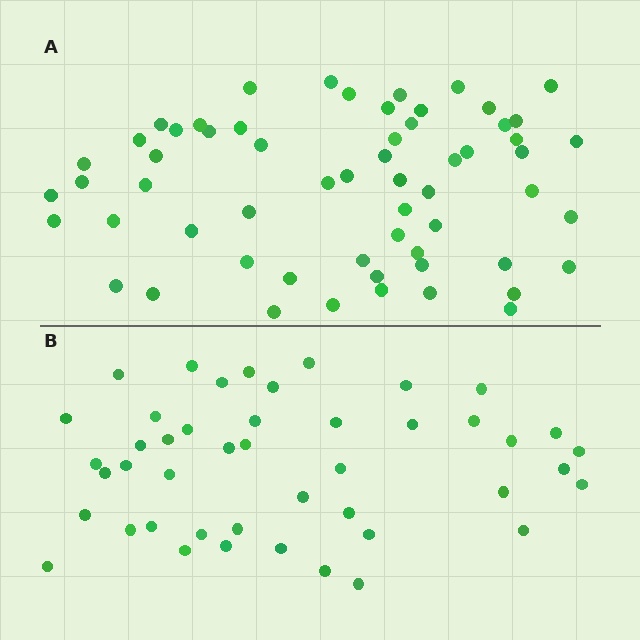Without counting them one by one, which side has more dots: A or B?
Region A (the top region) has more dots.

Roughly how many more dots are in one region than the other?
Region A has approximately 15 more dots than region B.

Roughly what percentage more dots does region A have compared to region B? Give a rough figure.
About 35% more.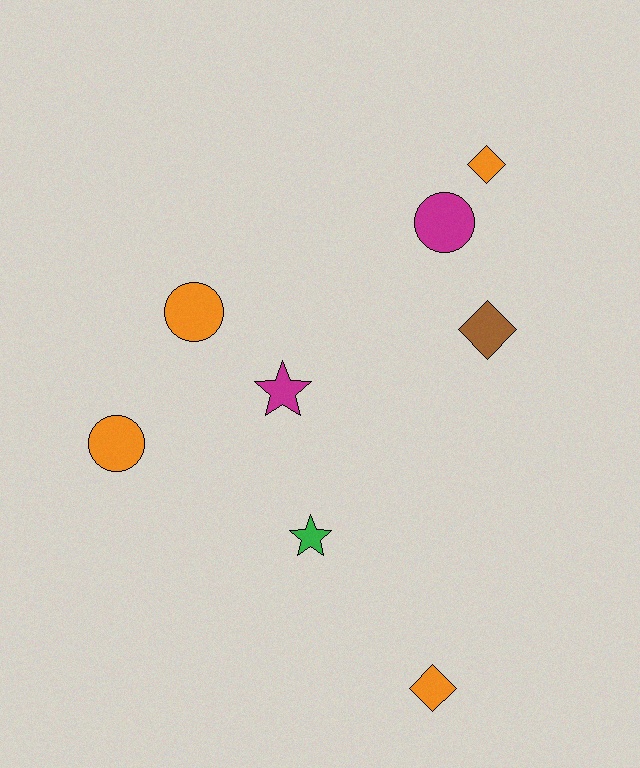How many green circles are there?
There are no green circles.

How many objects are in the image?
There are 8 objects.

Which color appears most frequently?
Orange, with 4 objects.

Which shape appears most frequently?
Circle, with 3 objects.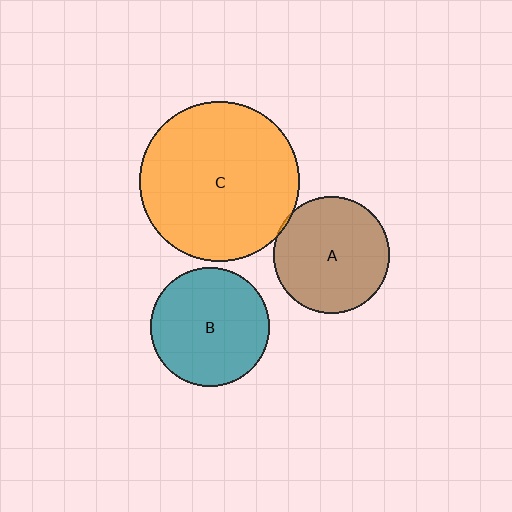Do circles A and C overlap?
Yes.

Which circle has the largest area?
Circle C (orange).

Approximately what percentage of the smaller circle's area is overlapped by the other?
Approximately 5%.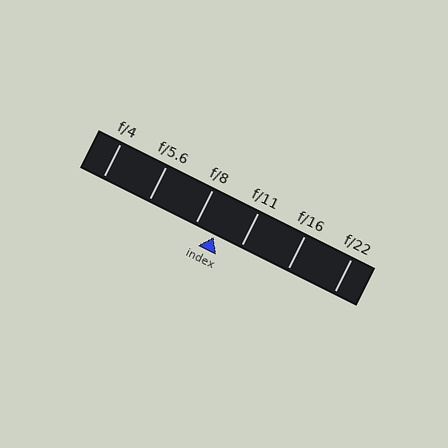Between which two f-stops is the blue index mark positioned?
The index mark is between f/8 and f/11.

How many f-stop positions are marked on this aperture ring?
There are 6 f-stop positions marked.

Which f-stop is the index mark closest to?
The index mark is closest to f/8.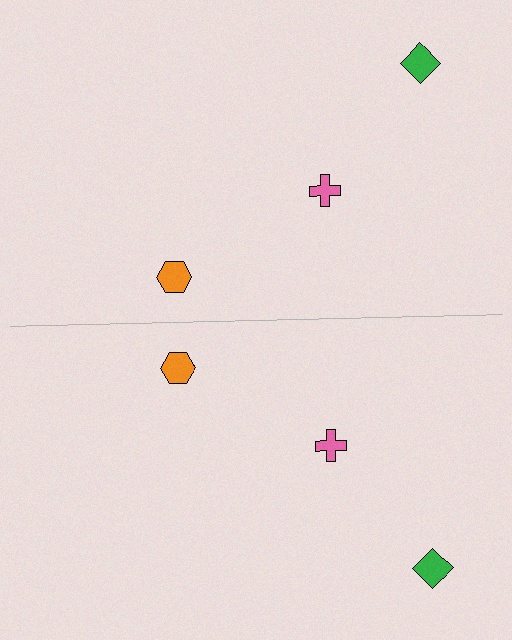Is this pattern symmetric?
Yes, this pattern has bilateral (reflection) symmetry.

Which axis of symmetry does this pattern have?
The pattern has a horizontal axis of symmetry running through the center of the image.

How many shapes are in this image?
There are 6 shapes in this image.